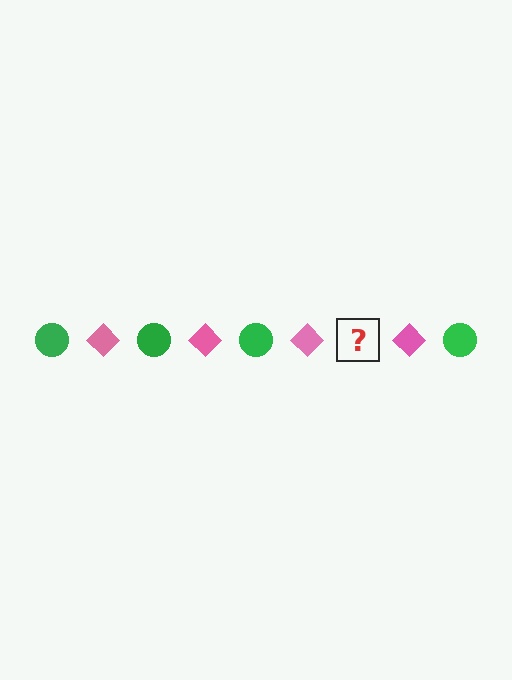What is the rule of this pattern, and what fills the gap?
The rule is that the pattern alternates between green circle and pink diamond. The gap should be filled with a green circle.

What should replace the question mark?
The question mark should be replaced with a green circle.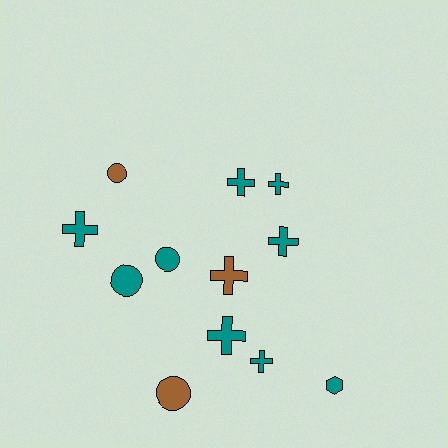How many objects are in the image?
There are 12 objects.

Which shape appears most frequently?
Cross, with 7 objects.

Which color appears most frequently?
Teal, with 9 objects.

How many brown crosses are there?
There is 1 brown cross.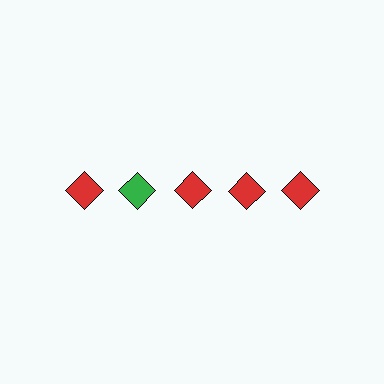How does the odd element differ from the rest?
It has a different color: green instead of red.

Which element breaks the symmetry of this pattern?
The green diamond in the top row, second from left column breaks the symmetry. All other shapes are red diamonds.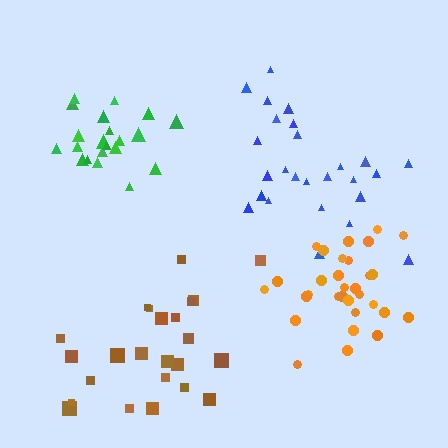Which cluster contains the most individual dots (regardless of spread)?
Orange (31).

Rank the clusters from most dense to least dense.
green, orange, blue, brown.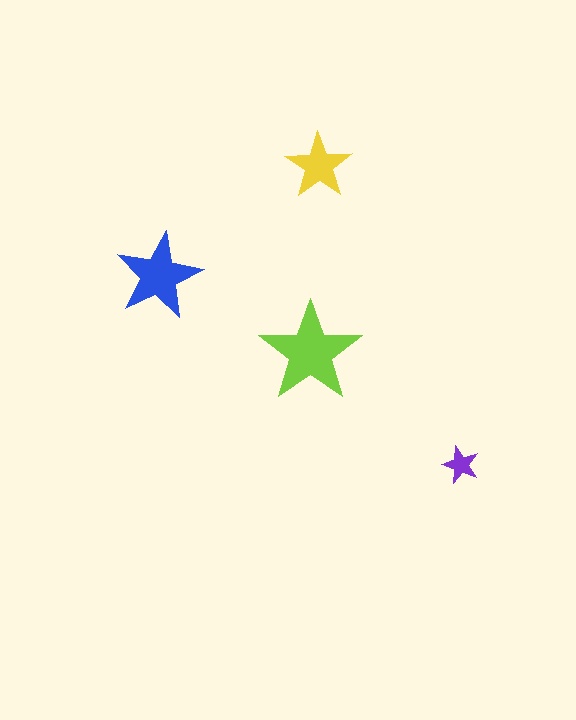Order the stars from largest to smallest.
the lime one, the blue one, the yellow one, the purple one.